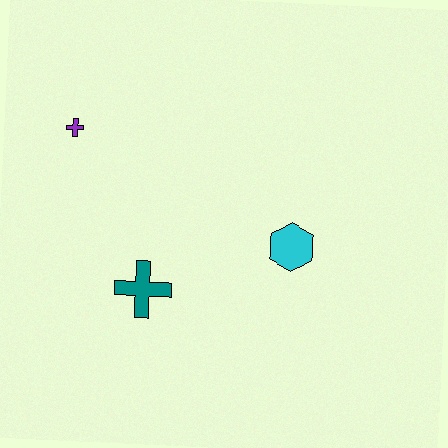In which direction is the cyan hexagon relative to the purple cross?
The cyan hexagon is to the right of the purple cross.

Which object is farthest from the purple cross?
The cyan hexagon is farthest from the purple cross.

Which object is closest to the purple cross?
The teal cross is closest to the purple cross.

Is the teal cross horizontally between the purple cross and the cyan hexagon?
Yes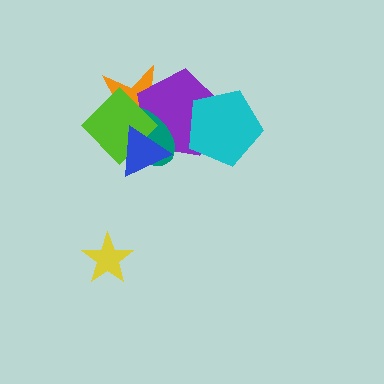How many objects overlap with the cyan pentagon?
1 object overlaps with the cyan pentagon.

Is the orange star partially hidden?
Yes, it is partially covered by another shape.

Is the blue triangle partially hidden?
No, no other shape covers it.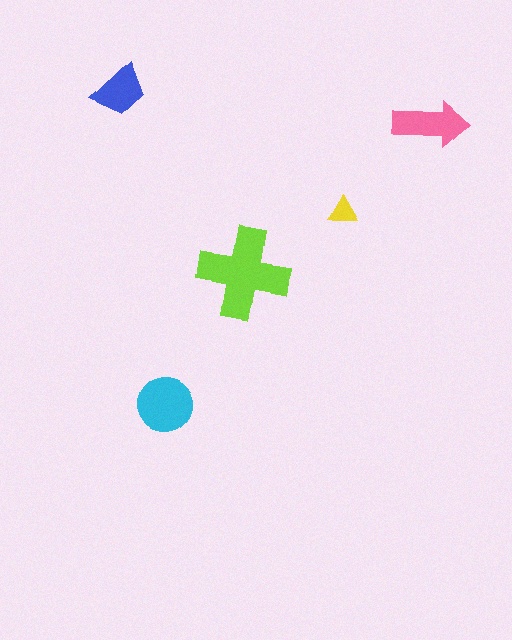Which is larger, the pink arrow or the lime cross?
The lime cross.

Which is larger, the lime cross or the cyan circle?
The lime cross.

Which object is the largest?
The lime cross.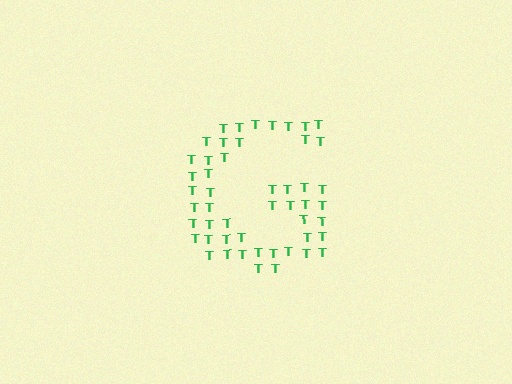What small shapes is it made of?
It is made of small letter T's.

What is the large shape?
The large shape is the letter G.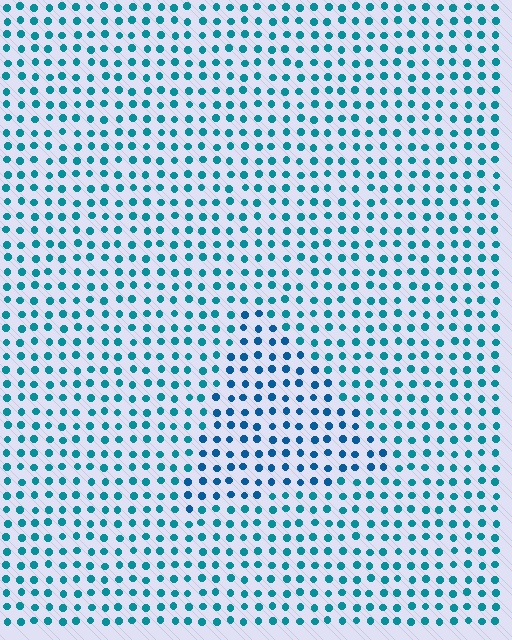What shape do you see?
I see a triangle.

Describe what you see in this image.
The image is filled with small teal elements in a uniform arrangement. A triangle-shaped region is visible where the elements are tinted to a slightly different hue, forming a subtle color boundary.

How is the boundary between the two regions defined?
The boundary is defined purely by a slight shift in hue (about 22 degrees). Spacing, size, and orientation are identical on both sides.